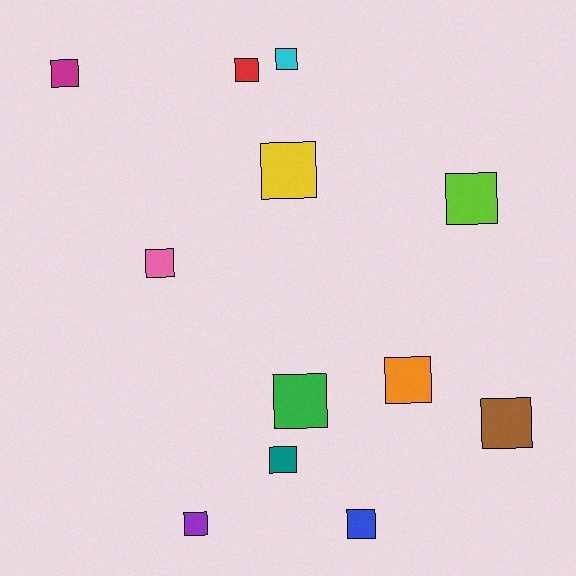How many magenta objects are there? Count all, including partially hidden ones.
There is 1 magenta object.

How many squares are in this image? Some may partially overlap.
There are 12 squares.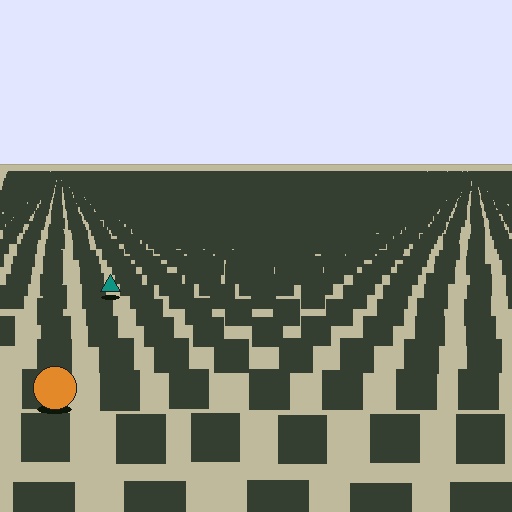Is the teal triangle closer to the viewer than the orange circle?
No. The orange circle is closer — you can tell from the texture gradient: the ground texture is coarser near it.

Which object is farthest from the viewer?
The teal triangle is farthest from the viewer. It appears smaller and the ground texture around it is denser.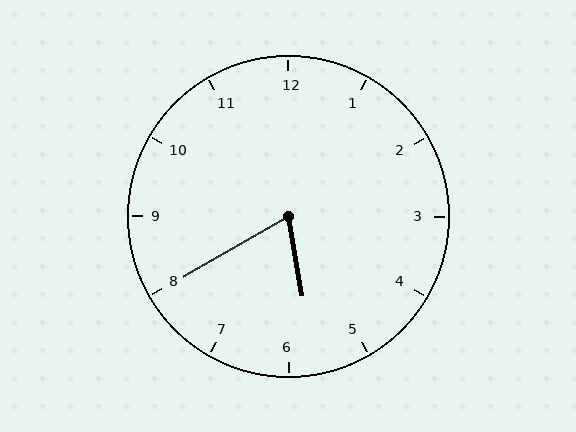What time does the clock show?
5:40.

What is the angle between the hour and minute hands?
Approximately 70 degrees.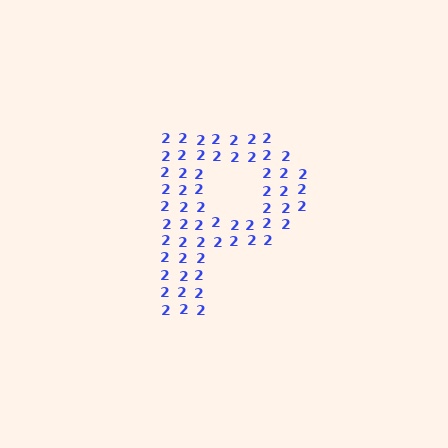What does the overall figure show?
The overall figure shows the letter P.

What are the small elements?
The small elements are digit 2's.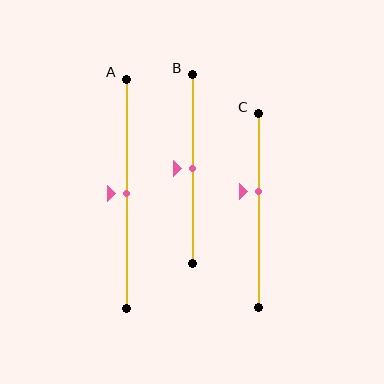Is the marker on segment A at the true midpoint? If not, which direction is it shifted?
Yes, the marker on segment A is at the true midpoint.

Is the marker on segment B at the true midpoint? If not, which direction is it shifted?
Yes, the marker on segment B is at the true midpoint.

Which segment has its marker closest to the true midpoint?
Segment A has its marker closest to the true midpoint.